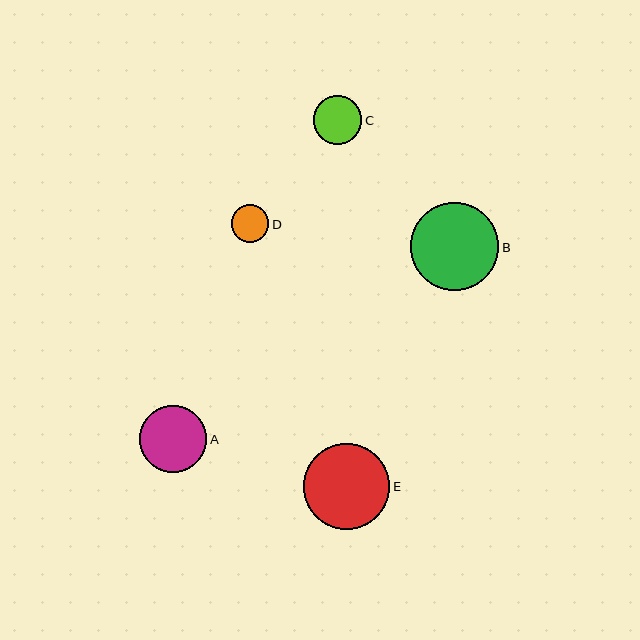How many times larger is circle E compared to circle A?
Circle E is approximately 1.3 times the size of circle A.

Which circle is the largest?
Circle B is the largest with a size of approximately 88 pixels.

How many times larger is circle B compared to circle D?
Circle B is approximately 2.3 times the size of circle D.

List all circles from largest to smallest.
From largest to smallest: B, E, A, C, D.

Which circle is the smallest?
Circle D is the smallest with a size of approximately 38 pixels.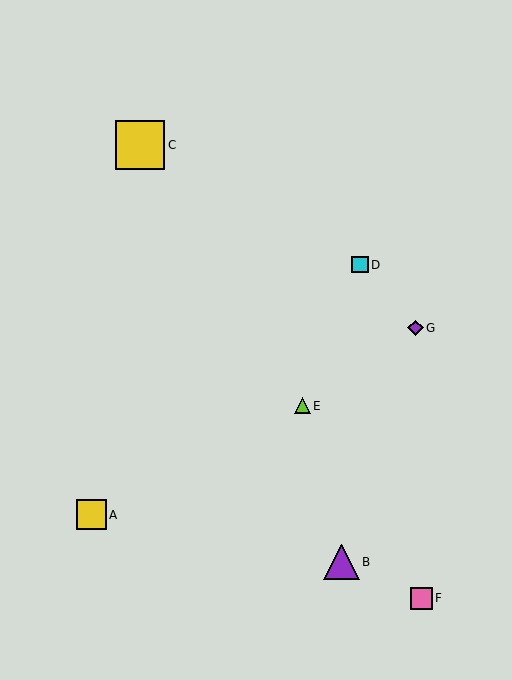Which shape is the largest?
The yellow square (labeled C) is the largest.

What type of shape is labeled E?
Shape E is a lime triangle.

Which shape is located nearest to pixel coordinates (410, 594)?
The pink square (labeled F) at (421, 598) is nearest to that location.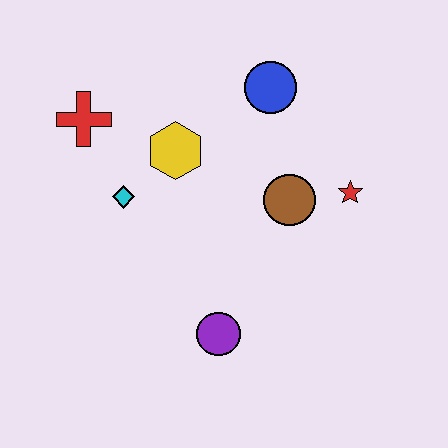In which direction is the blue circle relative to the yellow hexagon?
The blue circle is to the right of the yellow hexagon.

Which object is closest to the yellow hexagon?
The cyan diamond is closest to the yellow hexagon.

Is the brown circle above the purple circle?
Yes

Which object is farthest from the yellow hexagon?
The purple circle is farthest from the yellow hexagon.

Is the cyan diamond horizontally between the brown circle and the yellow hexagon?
No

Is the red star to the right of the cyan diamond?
Yes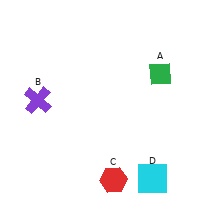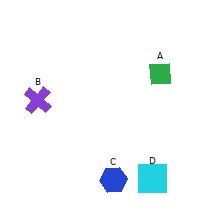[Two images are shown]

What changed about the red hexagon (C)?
In Image 1, C is red. In Image 2, it changed to blue.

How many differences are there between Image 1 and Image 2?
There is 1 difference between the two images.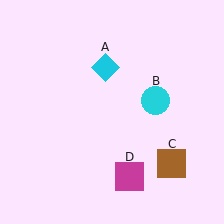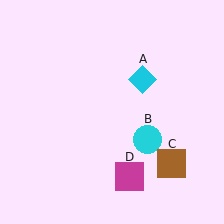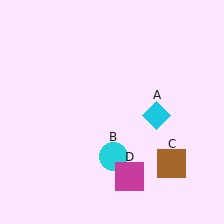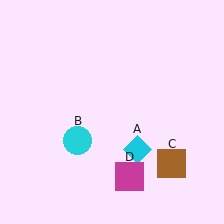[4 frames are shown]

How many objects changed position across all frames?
2 objects changed position: cyan diamond (object A), cyan circle (object B).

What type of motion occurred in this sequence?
The cyan diamond (object A), cyan circle (object B) rotated clockwise around the center of the scene.